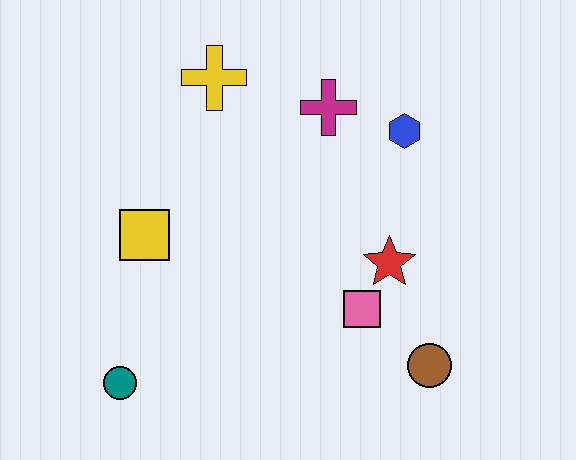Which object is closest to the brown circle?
The pink square is closest to the brown circle.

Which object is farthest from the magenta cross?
The teal circle is farthest from the magenta cross.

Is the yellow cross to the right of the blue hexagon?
No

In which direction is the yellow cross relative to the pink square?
The yellow cross is above the pink square.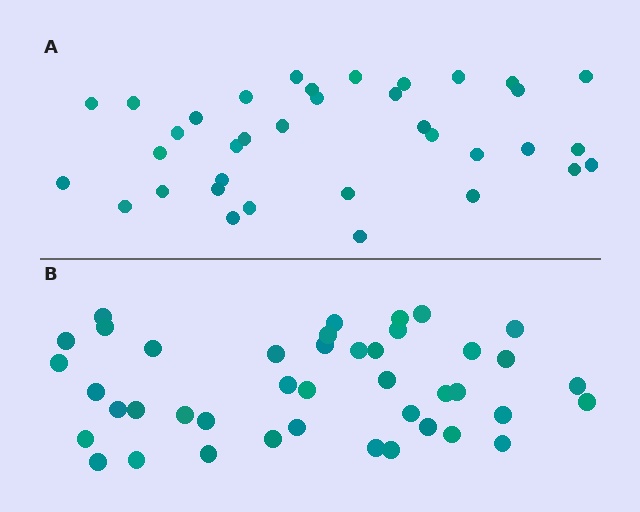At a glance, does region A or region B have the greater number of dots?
Region B (the bottom region) has more dots.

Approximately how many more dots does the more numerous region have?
Region B has about 6 more dots than region A.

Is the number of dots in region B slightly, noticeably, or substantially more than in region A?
Region B has only slightly more — the two regions are fairly close. The ratio is roughly 1.2 to 1.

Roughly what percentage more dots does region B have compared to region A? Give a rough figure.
About 15% more.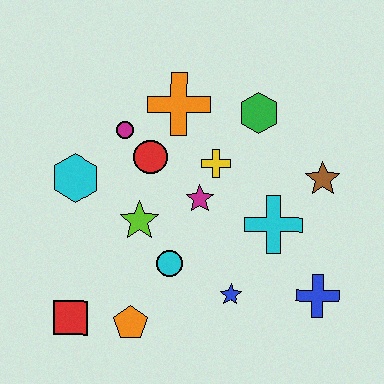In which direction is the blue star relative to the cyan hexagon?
The blue star is to the right of the cyan hexagon.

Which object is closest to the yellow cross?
The magenta star is closest to the yellow cross.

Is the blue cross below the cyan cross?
Yes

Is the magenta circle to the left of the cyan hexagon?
No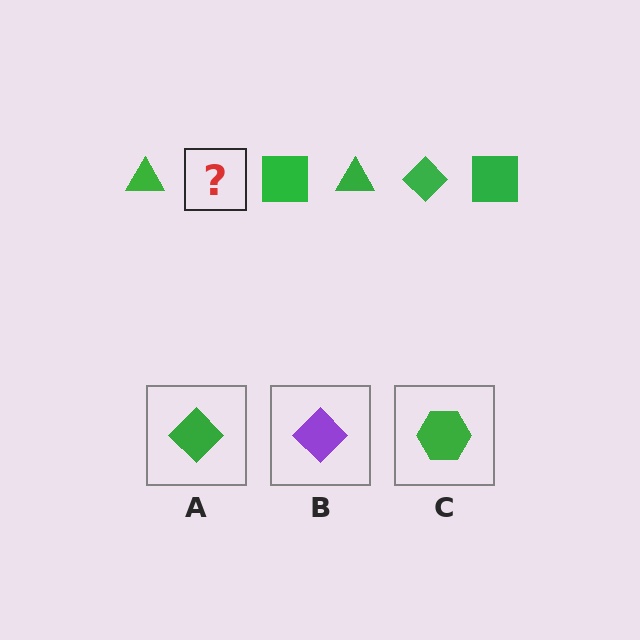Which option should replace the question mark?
Option A.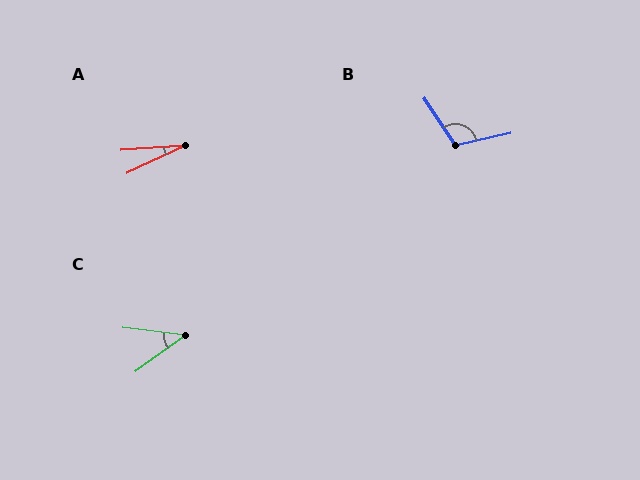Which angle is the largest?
B, at approximately 111 degrees.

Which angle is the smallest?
A, at approximately 22 degrees.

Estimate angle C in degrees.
Approximately 43 degrees.